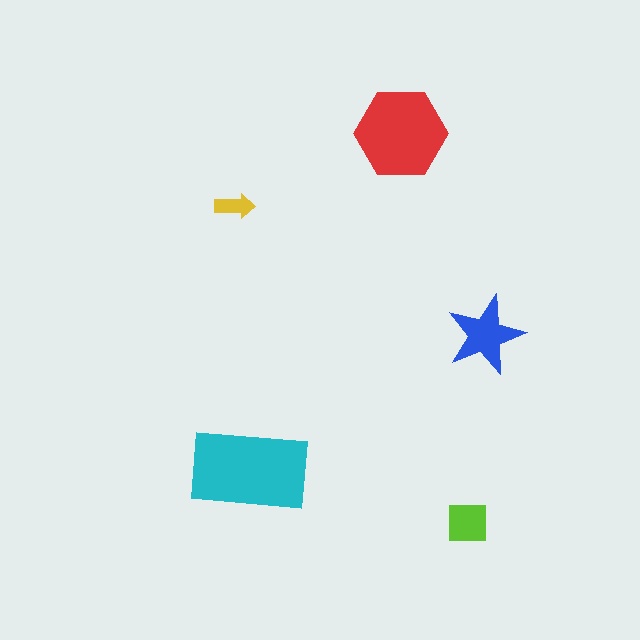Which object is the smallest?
The yellow arrow.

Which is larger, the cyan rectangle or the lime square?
The cyan rectangle.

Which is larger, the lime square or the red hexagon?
The red hexagon.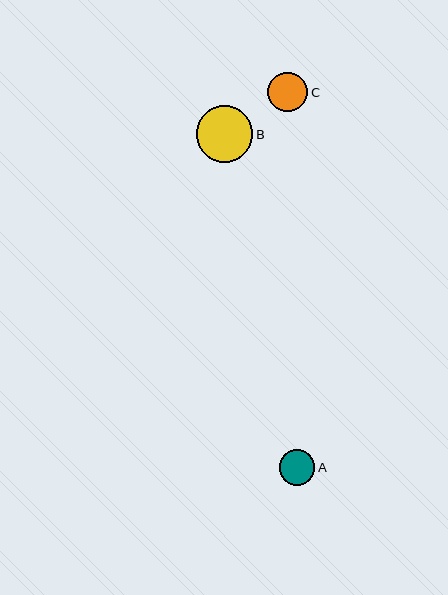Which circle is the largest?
Circle B is the largest with a size of approximately 56 pixels.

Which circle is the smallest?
Circle A is the smallest with a size of approximately 36 pixels.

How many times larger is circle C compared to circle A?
Circle C is approximately 1.1 times the size of circle A.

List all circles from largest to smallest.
From largest to smallest: B, C, A.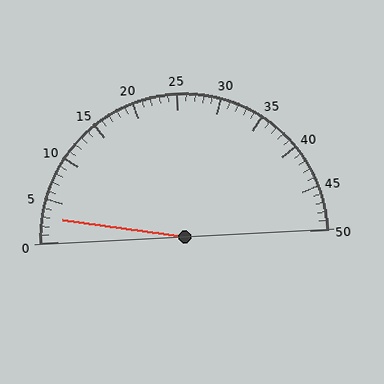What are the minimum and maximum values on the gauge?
The gauge ranges from 0 to 50.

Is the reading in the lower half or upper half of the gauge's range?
The reading is in the lower half of the range (0 to 50).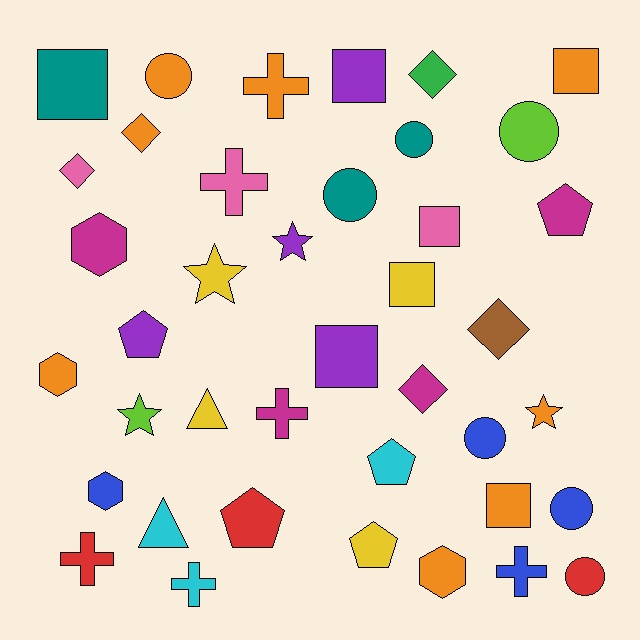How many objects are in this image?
There are 40 objects.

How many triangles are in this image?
There are 2 triangles.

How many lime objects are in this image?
There are 2 lime objects.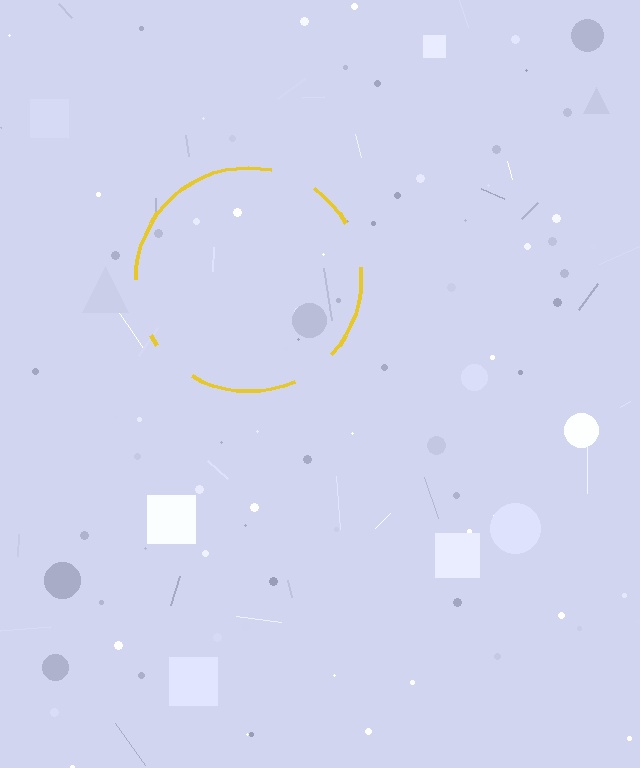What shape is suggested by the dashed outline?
The dashed outline suggests a circle.